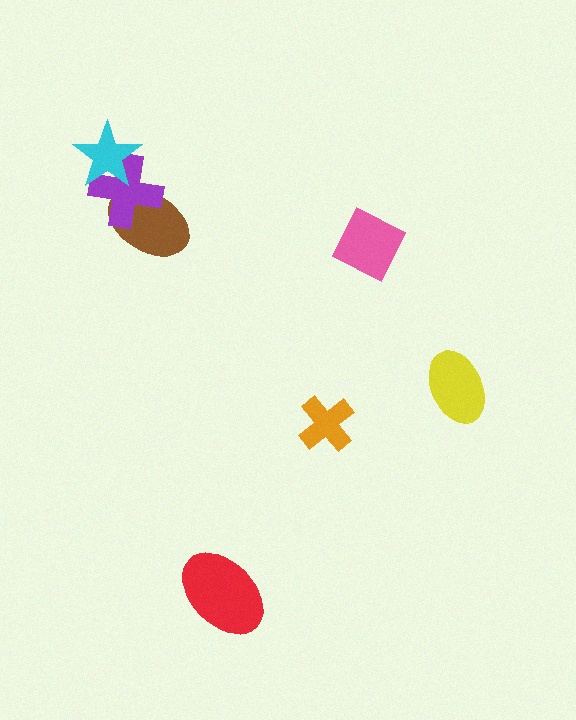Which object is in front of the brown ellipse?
The purple cross is in front of the brown ellipse.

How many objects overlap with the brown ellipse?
1 object overlaps with the brown ellipse.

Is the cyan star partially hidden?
No, no other shape covers it.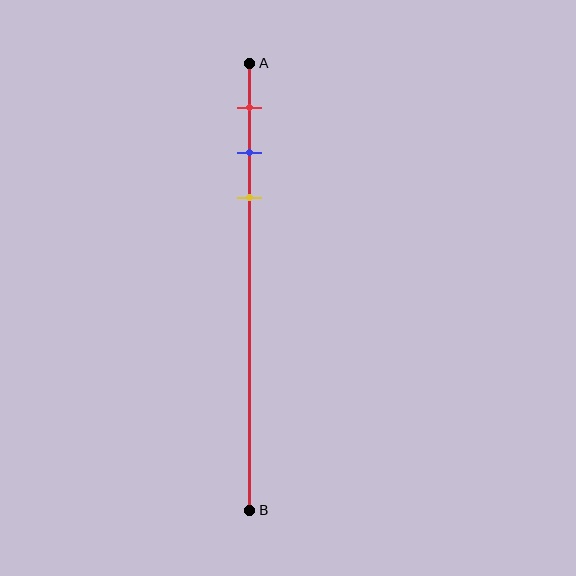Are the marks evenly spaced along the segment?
Yes, the marks are approximately evenly spaced.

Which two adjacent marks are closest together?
The blue and yellow marks are the closest adjacent pair.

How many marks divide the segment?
There are 3 marks dividing the segment.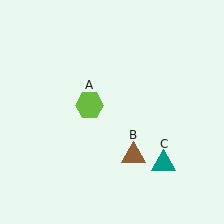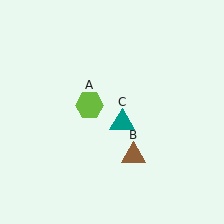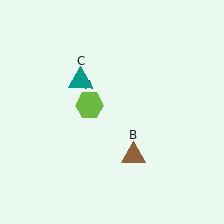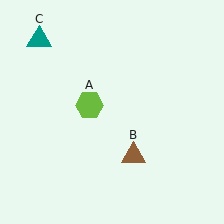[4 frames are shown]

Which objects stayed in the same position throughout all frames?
Lime hexagon (object A) and brown triangle (object B) remained stationary.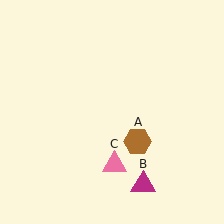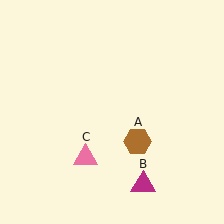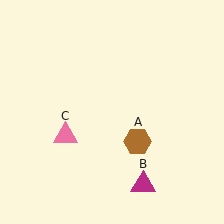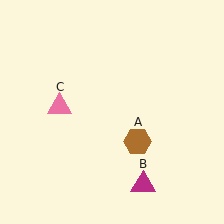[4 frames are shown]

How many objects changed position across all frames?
1 object changed position: pink triangle (object C).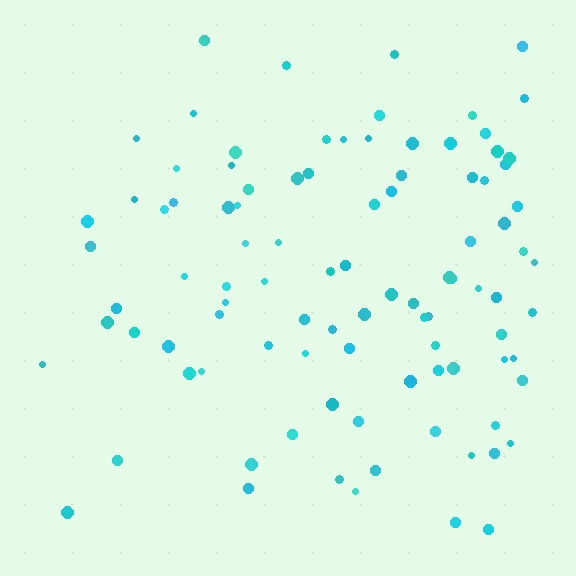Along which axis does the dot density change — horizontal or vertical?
Horizontal.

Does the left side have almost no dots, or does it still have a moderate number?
Still a moderate number, just noticeably fewer than the right.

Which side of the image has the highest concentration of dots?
The right.